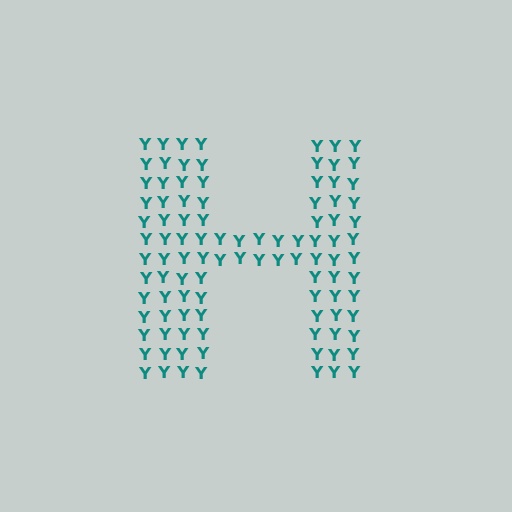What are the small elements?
The small elements are letter Y's.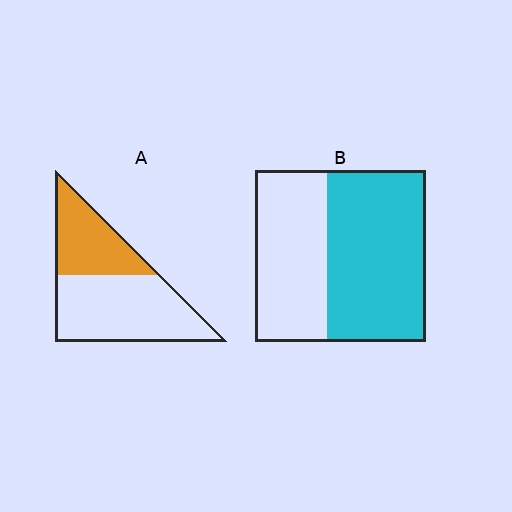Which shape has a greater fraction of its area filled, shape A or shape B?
Shape B.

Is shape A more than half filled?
No.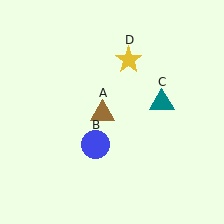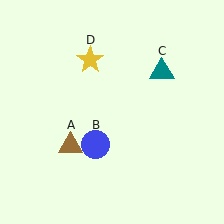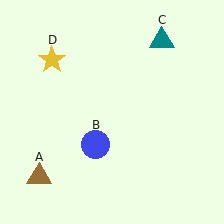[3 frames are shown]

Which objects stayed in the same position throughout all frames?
Blue circle (object B) remained stationary.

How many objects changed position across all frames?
3 objects changed position: brown triangle (object A), teal triangle (object C), yellow star (object D).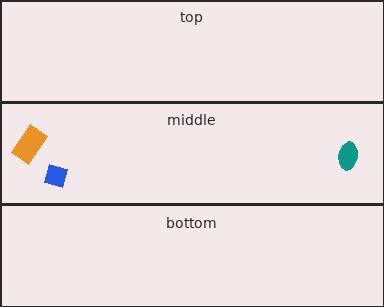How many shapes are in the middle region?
3.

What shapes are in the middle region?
The orange rectangle, the blue diamond, the teal ellipse.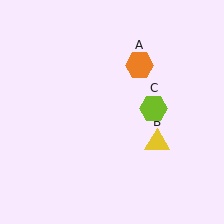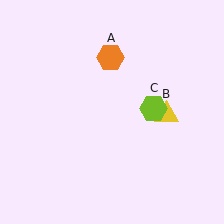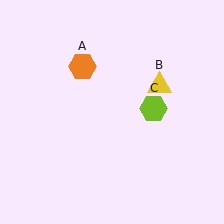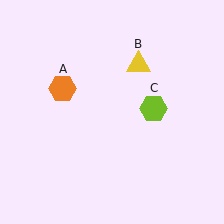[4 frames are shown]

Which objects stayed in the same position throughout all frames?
Lime hexagon (object C) remained stationary.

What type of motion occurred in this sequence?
The orange hexagon (object A), yellow triangle (object B) rotated counterclockwise around the center of the scene.